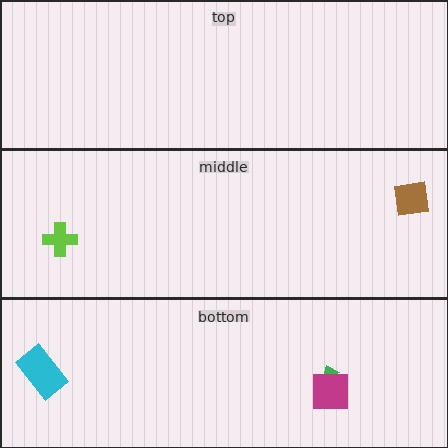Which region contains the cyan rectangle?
The bottom region.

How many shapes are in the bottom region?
3.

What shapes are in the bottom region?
The green arrow, the magenta square, the cyan rectangle.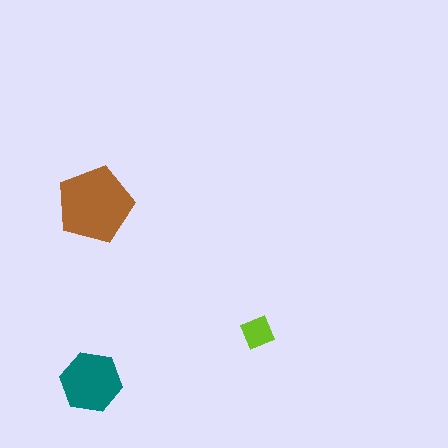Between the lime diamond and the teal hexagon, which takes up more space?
The teal hexagon.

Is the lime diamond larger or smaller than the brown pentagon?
Smaller.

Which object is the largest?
The brown pentagon.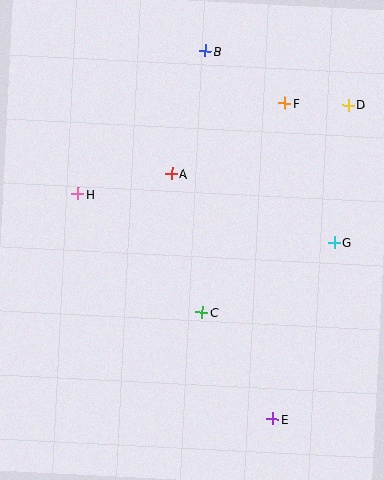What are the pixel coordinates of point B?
Point B is at (205, 51).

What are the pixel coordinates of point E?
Point E is at (273, 419).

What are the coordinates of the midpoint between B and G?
The midpoint between B and G is at (270, 147).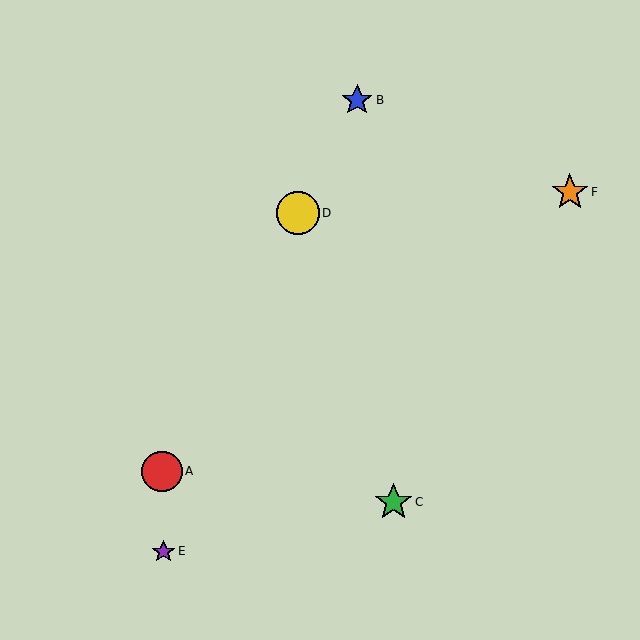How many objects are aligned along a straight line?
3 objects (A, B, D) are aligned along a straight line.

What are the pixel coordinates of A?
Object A is at (162, 471).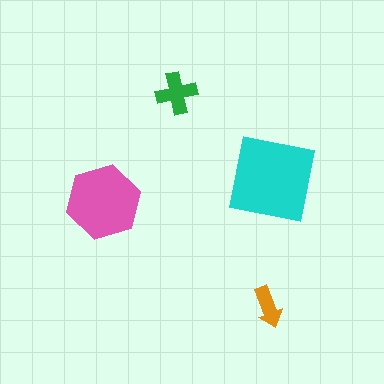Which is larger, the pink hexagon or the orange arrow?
The pink hexagon.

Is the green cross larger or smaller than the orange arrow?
Larger.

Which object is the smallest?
The orange arrow.